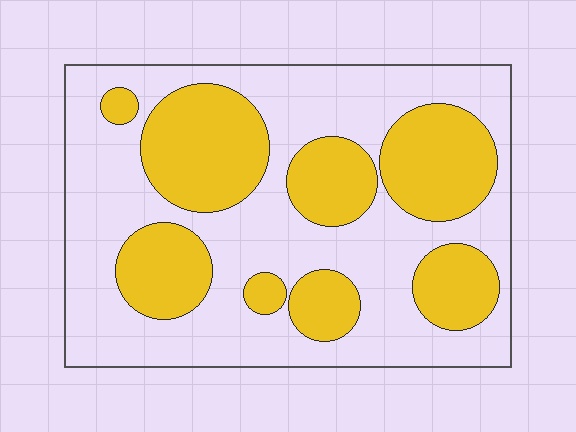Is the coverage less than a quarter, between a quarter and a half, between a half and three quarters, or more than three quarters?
Between a quarter and a half.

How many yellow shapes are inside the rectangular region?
8.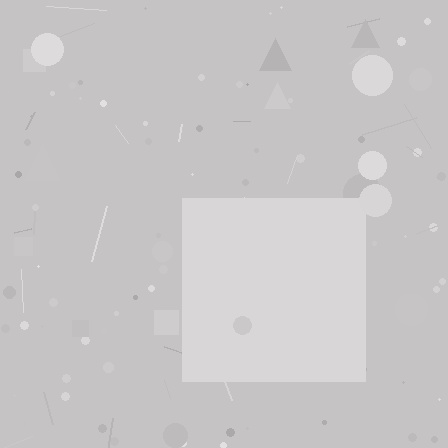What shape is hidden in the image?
A square is hidden in the image.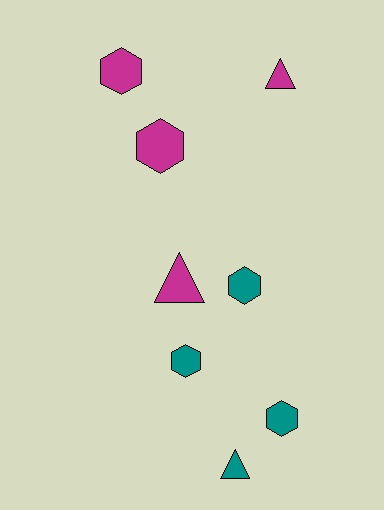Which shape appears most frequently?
Hexagon, with 5 objects.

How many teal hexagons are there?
There are 3 teal hexagons.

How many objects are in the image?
There are 8 objects.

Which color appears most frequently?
Teal, with 4 objects.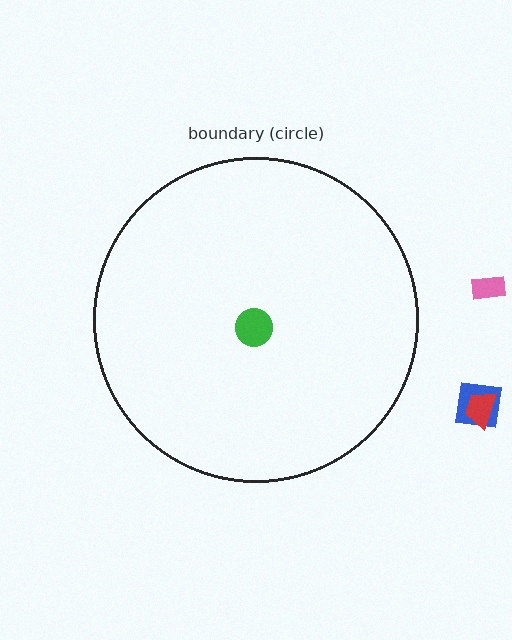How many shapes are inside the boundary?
1 inside, 3 outside.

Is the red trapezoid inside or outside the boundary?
Outside.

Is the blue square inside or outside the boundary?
Outside.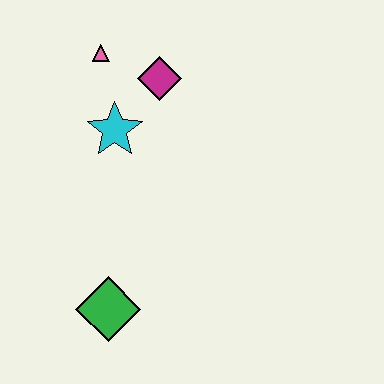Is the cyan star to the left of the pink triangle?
No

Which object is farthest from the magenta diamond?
The green diamond is farthest from the magenta diamond.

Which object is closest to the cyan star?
The magenta diamond is closest to the cyan star.